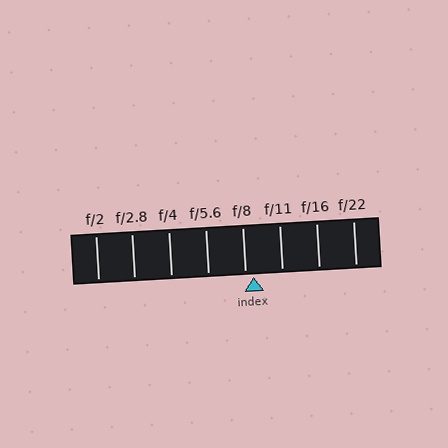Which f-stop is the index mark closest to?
The index mark is closest to f/8.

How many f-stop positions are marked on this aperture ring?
There are 8 f-stop positions marked.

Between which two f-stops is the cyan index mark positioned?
The index mark is between f/8 and f/11.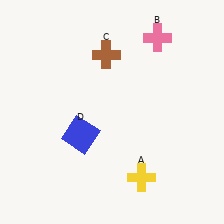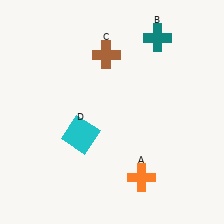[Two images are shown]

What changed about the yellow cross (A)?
In Image 1, A is yellow. In Image 2, it changed to orange.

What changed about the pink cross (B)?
In Image 1, B is pink. In Image 2, it changed to teal.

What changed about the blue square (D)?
In Image 1, D is blue. In Image 2, it changed to cyan.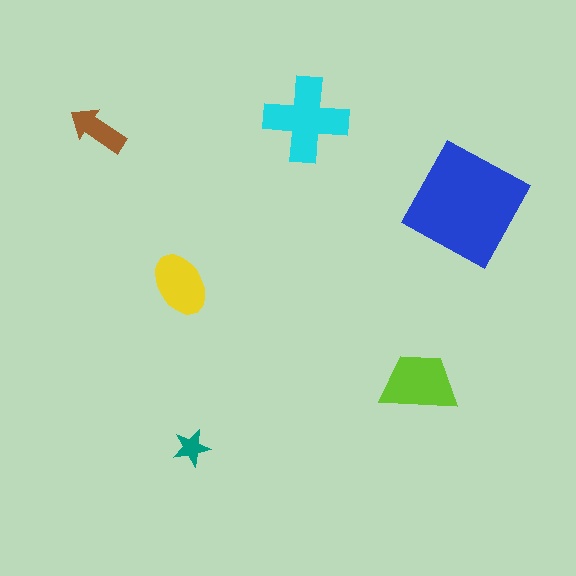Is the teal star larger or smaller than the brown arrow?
Smaller.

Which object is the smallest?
The teal star.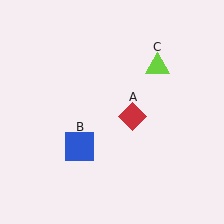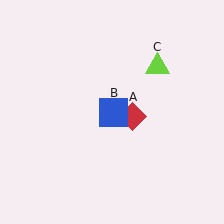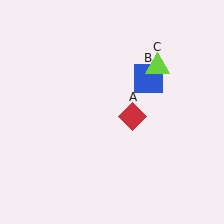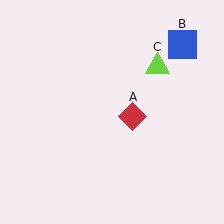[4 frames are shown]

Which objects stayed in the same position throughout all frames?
Red diamond (object A) and lime triangle (object C) remained stationary.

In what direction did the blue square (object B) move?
The blue square (object B) moved up and to the right.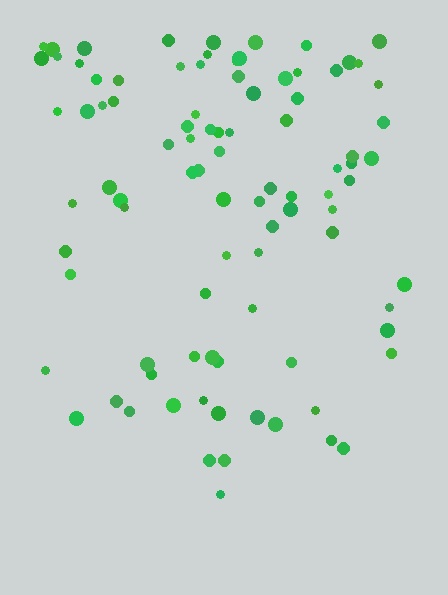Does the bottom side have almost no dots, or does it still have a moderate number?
Still a moderate number, just noticeably fewer than the top.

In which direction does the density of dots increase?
From bottom to top, with the top side densest.